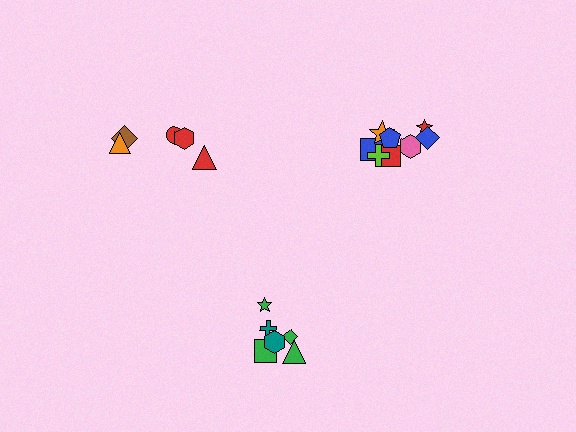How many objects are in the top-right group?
There are 8 objects.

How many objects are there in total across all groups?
There are 19 objects.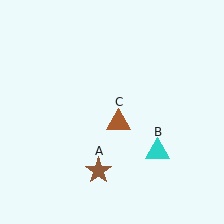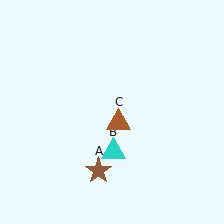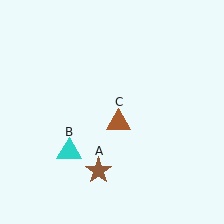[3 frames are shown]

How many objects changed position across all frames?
1 object changed position: cyan triangle (object B).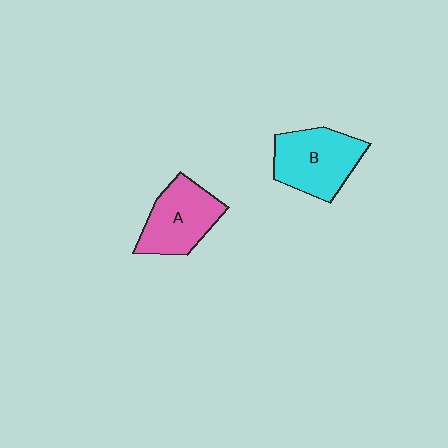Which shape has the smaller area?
Shape A (pink).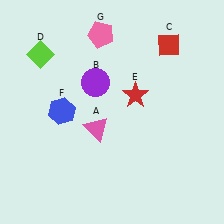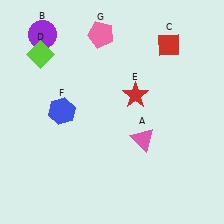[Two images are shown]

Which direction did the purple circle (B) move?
The purple circle (B) moved left.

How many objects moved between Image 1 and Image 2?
2 objects moved between the two images.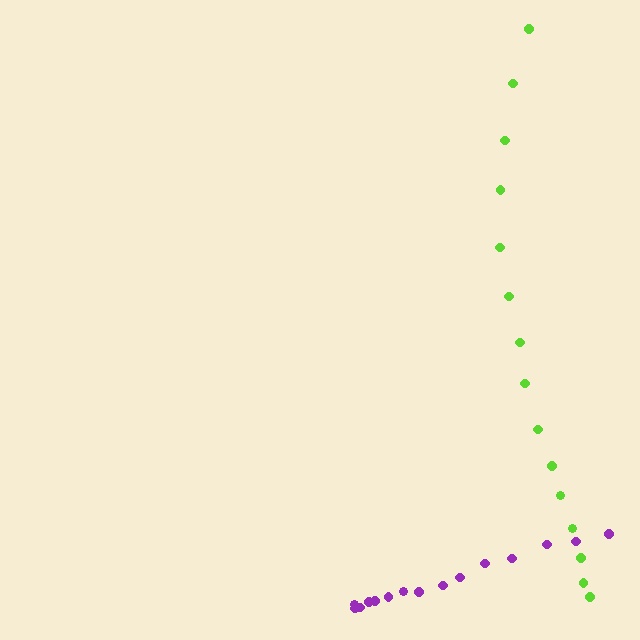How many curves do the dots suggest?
There are 2 distinct paths.